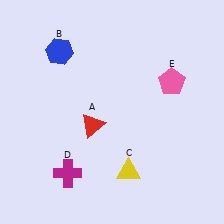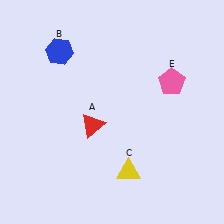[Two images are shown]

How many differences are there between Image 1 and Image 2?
There is 1 difference between the two images.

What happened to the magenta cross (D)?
The magenta cross (D) was removed in Image 2. It was in the bottom-left area of Image 1.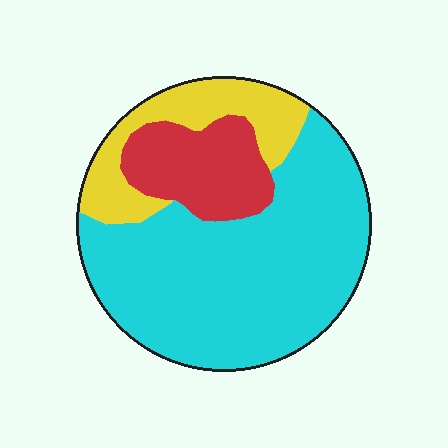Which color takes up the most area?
Cyan, at roughly 65%.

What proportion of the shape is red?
Red takes up less than a quarter of the shape.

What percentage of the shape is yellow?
Yellow covers 19% of the shape.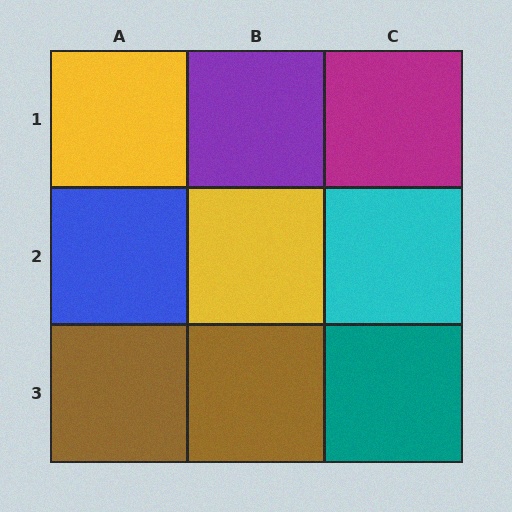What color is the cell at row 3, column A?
Brown.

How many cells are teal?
1 cell is teal.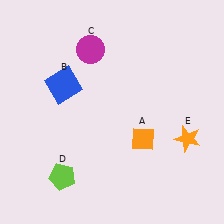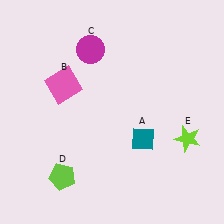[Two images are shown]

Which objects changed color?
A changed from orange to teal. B changed from blue to pink. E changed from orange to lime.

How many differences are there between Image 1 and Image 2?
There are 3 differences between the two images.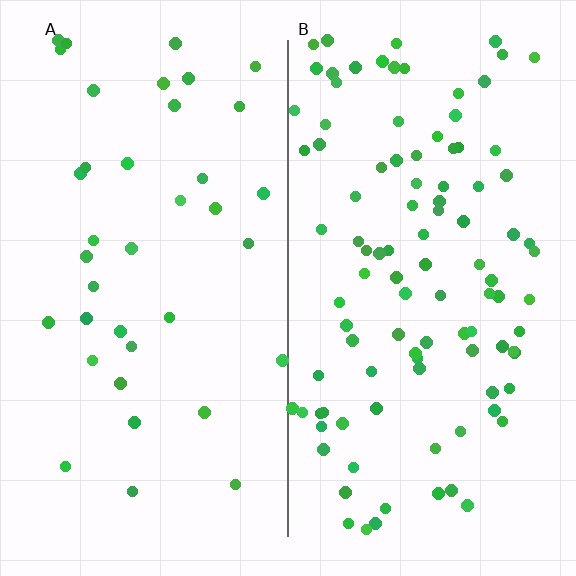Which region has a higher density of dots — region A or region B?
B (the right).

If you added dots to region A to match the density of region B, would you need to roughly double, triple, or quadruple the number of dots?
Approximately triple.